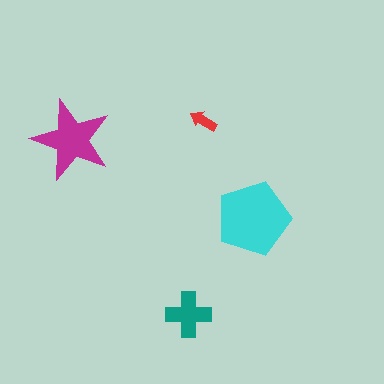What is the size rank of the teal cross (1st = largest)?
3rd.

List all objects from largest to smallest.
The cyan pentagon, the magenta star, the teal cross, the red arrow.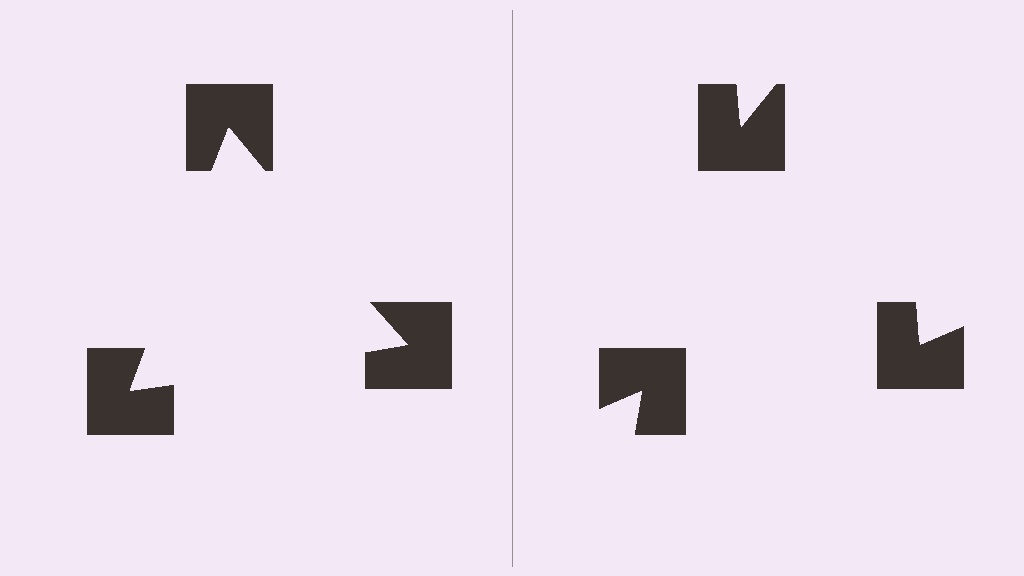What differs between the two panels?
The notched squares are positioned identically on both sides; only the wedge orientations differ. On the left they align to a triangle; on the right they are misaligned.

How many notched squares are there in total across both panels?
6 — 3 on each side.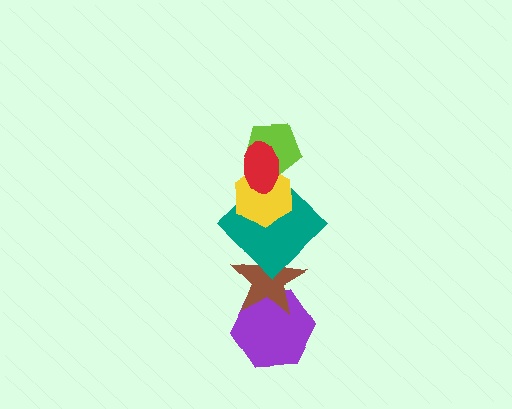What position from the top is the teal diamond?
The teal diamond is 4th from the top.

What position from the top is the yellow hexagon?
The yellow hexagon is 3rd from the top.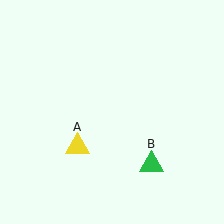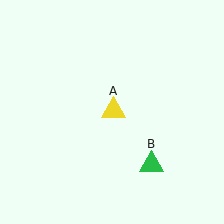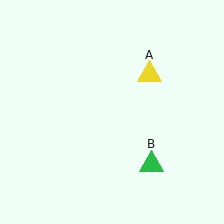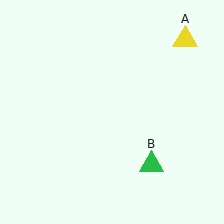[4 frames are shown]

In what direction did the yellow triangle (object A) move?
The yellow triangle (object A) moved up and to the right.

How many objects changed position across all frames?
1 object changed position: yellow triangle (object A).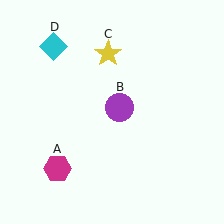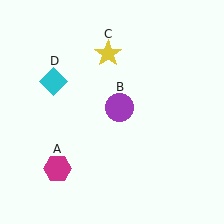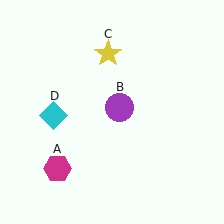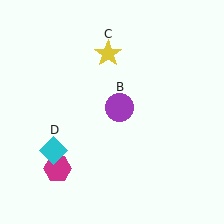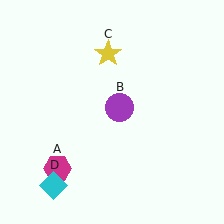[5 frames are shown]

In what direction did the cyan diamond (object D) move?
The cyan diamond (object D) moved down.